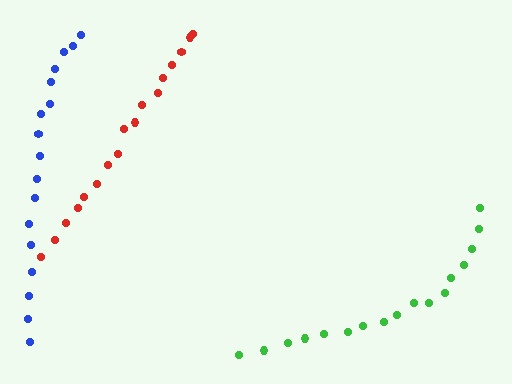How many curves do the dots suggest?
There are 3 distinct paths.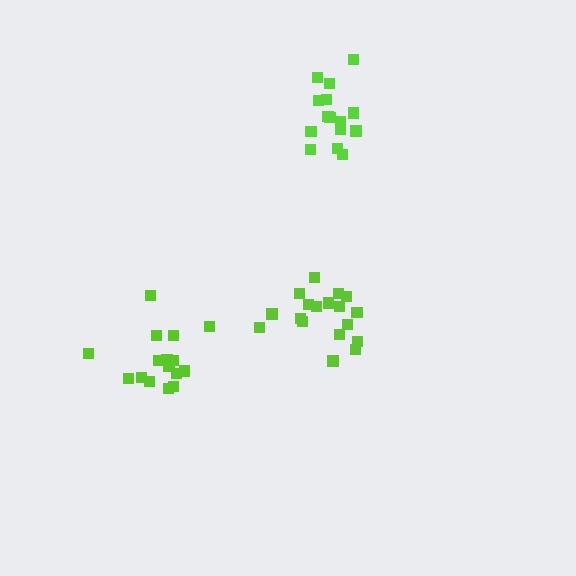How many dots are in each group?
Group 1: 18 dots, Group 2: 15 dots, Group 3: 16 dots (49 total).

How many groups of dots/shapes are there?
There are 3 groups.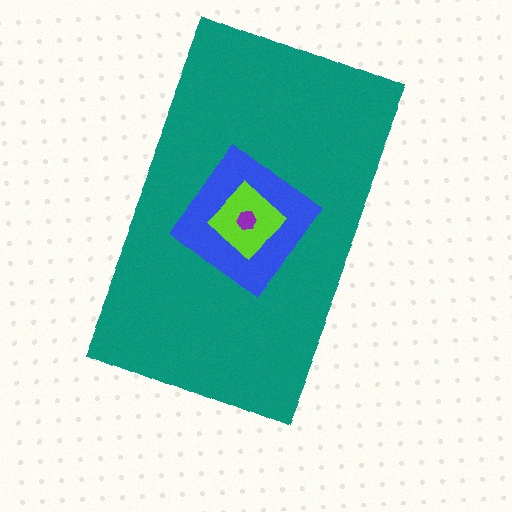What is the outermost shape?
The teal rectangle.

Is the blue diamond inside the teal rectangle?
Yes.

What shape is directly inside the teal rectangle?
The blue diamond.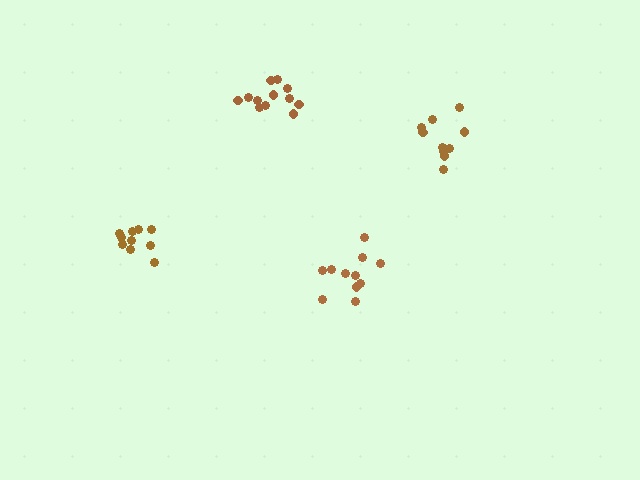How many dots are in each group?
Group 1: 12 dots, Group 2: 10 dots, Group 3: 10 dots, Group 4: 11 dots (43 total).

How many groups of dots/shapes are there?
There are 4 groups.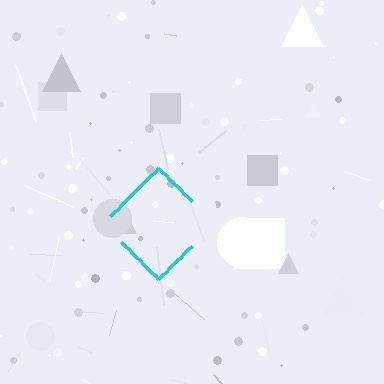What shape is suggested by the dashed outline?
The dashed outline suggests a diamond.